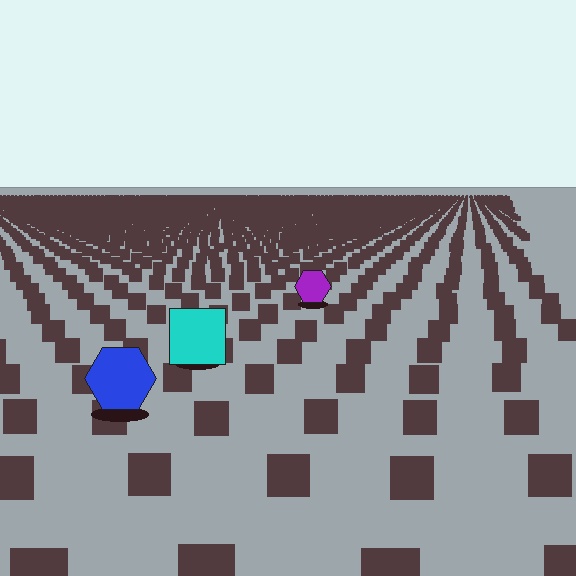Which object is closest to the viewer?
The blue hexagon is closest. The texture marks near it are larger and more spread out.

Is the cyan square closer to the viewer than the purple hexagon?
Yes. The cyan square is closer — you can tell from the texture gradient: the ground texture is coarser near it.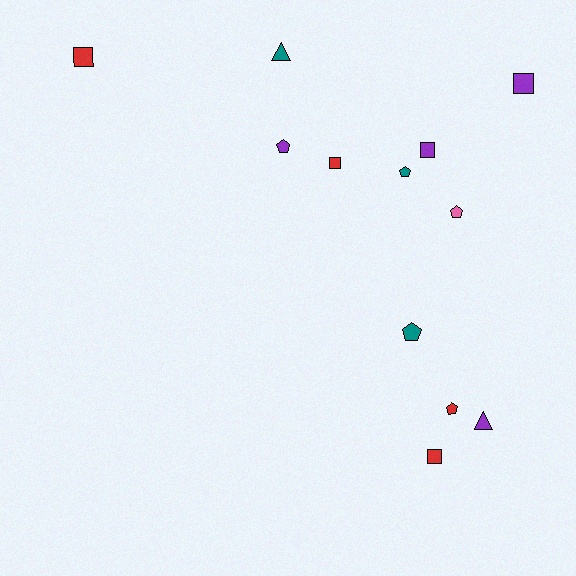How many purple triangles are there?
There is 1 purple triangle.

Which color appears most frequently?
Red, with 4 objects.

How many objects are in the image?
There are 12 objects.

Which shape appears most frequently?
Pentagon, with 5 objects.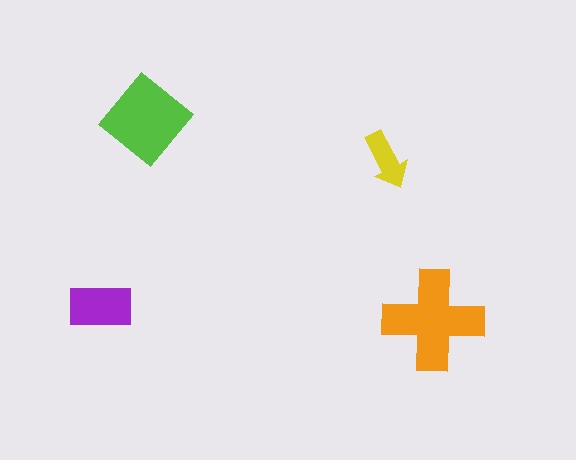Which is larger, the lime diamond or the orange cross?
The orange cross.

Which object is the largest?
The orange cross.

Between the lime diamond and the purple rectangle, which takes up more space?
The lime diamond.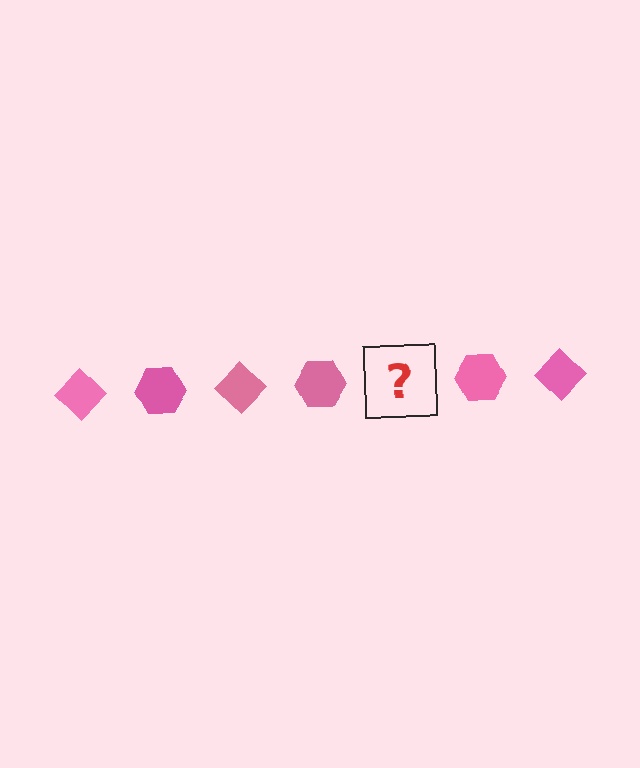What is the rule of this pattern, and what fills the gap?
The rule is that the pattern cycles through diamond, hexagon shapes in pink. The gap should be filled with a pink diamond.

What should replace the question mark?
The question mark should be replaced with a pink diamond.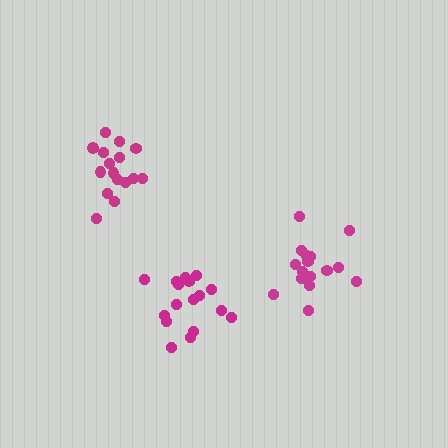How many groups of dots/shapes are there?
There are 3 groups.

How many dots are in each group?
Group 1: 17 dots, Group 2: 16 dots, Group 3: 16 dots (49 total).